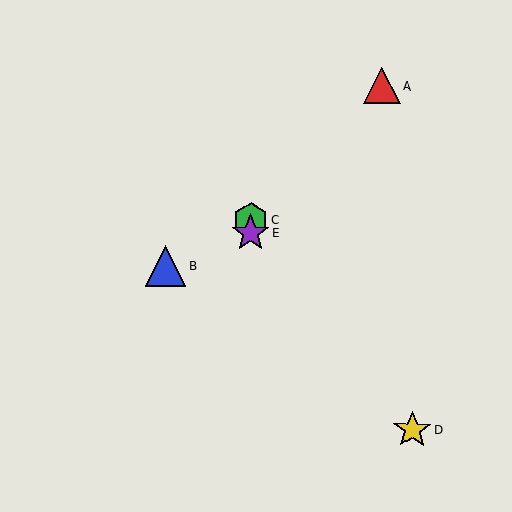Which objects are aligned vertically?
Objects C, E are aligned vertically.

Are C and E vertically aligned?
Yes, both are at x≈251.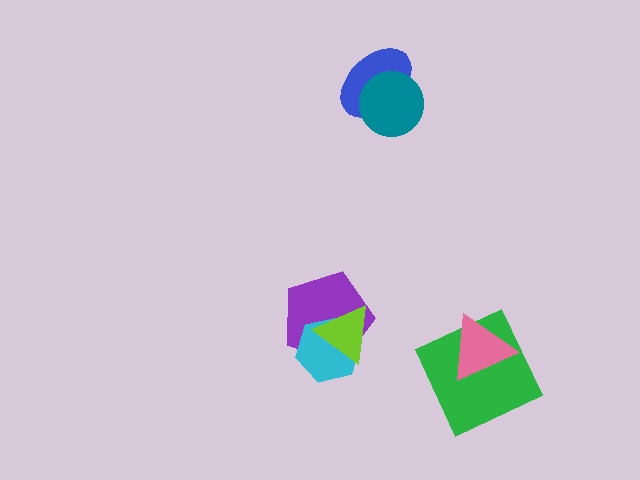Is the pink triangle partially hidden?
No, no other shape covers it.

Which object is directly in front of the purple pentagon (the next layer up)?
The cyan hexagon is directly in front of the purple pentagon.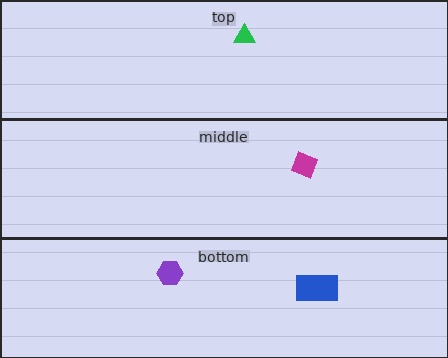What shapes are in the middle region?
The magenta diamond.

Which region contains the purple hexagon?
The bottom region.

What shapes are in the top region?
The green triangle.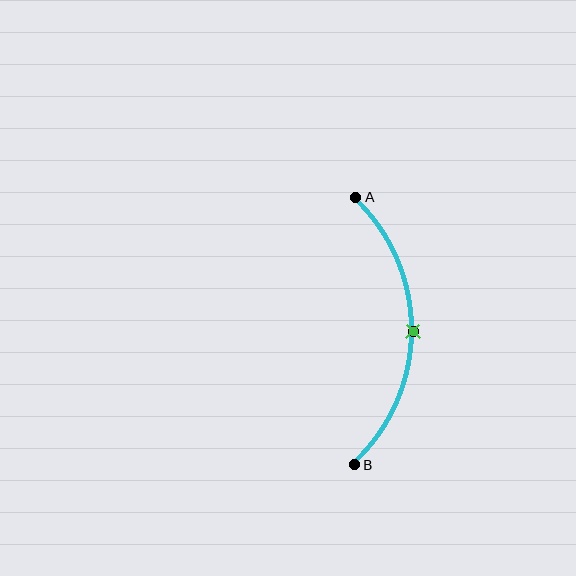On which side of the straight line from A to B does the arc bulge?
The arc bulges to the right of the straight line connecting A and B.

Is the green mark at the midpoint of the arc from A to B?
Yes. The green mark lies on the arc at equal arc-length from both A and B — it is the arc midpoint.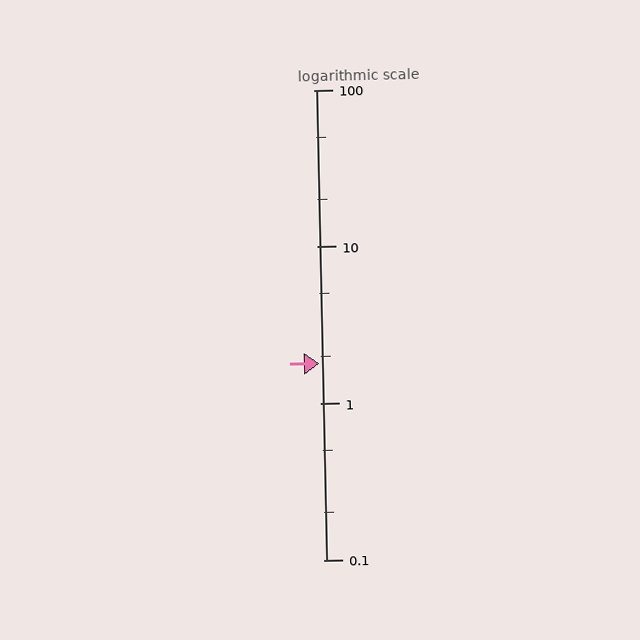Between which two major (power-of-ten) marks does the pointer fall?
The pointer is between 1 and 10.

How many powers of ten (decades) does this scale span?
The scale spans 3 decades, from 0.1 to 100.